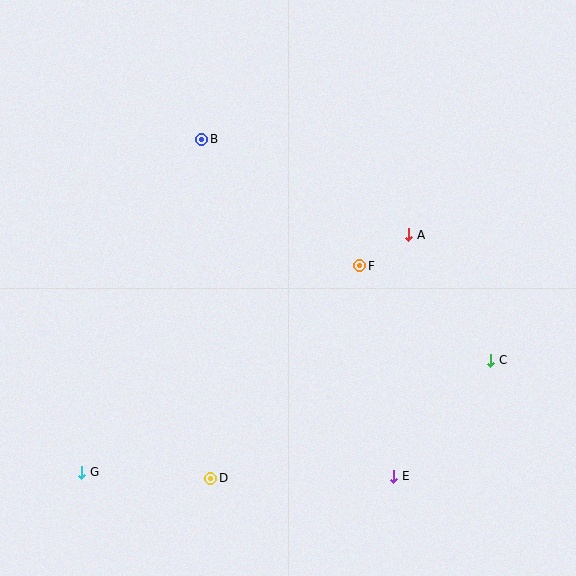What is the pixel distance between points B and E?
The distance between B and E is 388 pixels.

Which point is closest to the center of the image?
Point F at (360, 266) is closest to the center.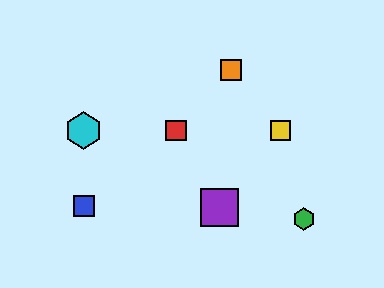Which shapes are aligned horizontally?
The red square, the yellow square, the cyan hexagon are aligned horizontally.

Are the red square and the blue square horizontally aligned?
No, the red square is at y≈130 and the blue square is at y≈206.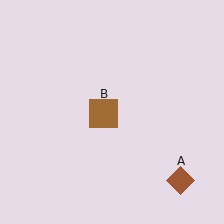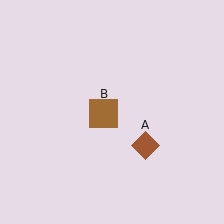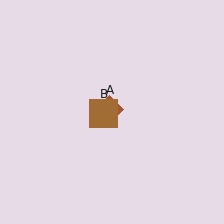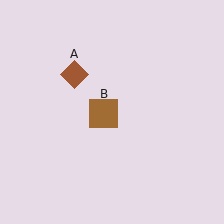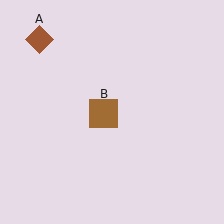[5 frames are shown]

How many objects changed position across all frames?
1 object changed position: brown diamond (object A).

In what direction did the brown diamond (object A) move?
The brown diamond (object A) moved up and to the left.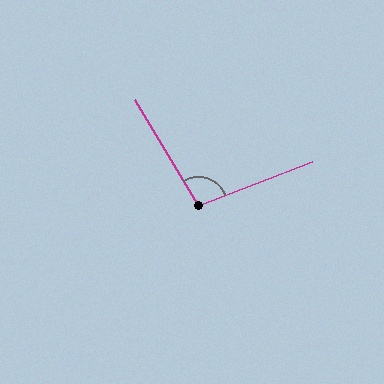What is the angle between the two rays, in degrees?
Approximately 100 degrees.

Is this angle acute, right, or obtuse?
It is obtuse.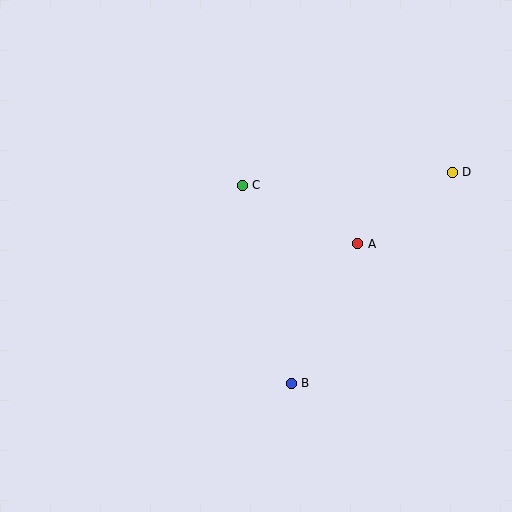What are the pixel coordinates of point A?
Point A is at (358, 244).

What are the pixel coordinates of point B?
Point B is at (291, 383).